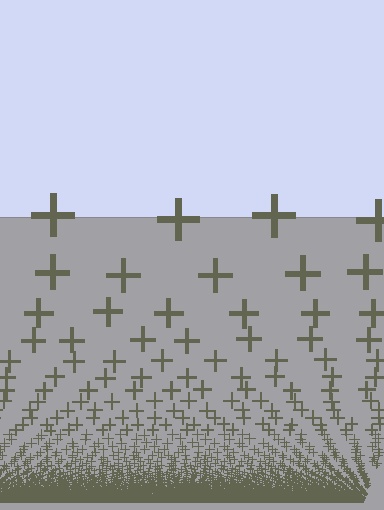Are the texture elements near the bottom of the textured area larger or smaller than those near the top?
Smaller. The gradient is inverted — elements near the bottom are smaller and denser.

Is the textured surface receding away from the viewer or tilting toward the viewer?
The surface appears to tilt toward the viewer. Texture elements get larger and sparser toward the top.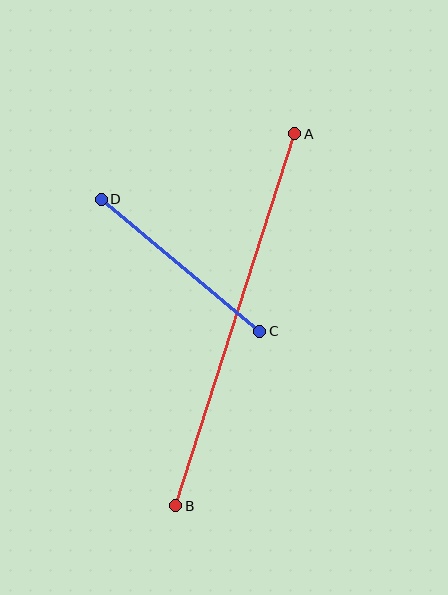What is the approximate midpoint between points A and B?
The midpoint is at approximately (235, 320) pixels.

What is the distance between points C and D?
The distance is approximately 206 pixels.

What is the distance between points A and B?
The distance is approximately 391 pixels.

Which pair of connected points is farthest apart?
Points A and B are farthest apart.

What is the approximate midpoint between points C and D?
The midpoint is at approximately (181, 265) pixels.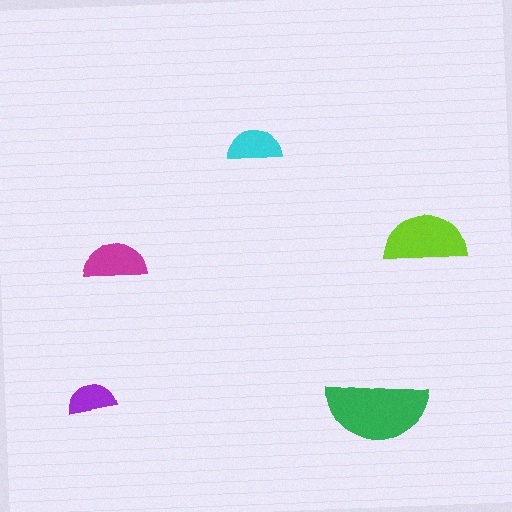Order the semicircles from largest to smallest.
the green one, the lime one, the magenta one, the cyan one, the purple one.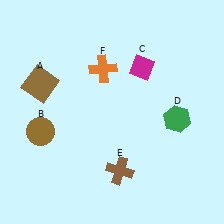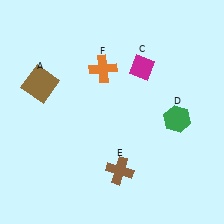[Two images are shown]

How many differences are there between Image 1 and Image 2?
There is 1 difference between the two images.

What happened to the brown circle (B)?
The brown circle (B) was removed in Image 2. It was in the bottom-left area of Image 1.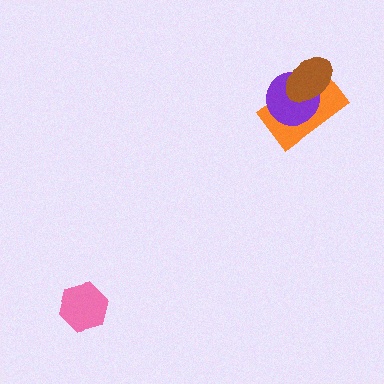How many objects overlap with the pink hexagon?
0 objects overlap with the pink hexagon.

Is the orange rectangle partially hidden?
Yes, it is partially covered by another shape.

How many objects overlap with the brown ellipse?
2 objects overlap with the brown ellipse.